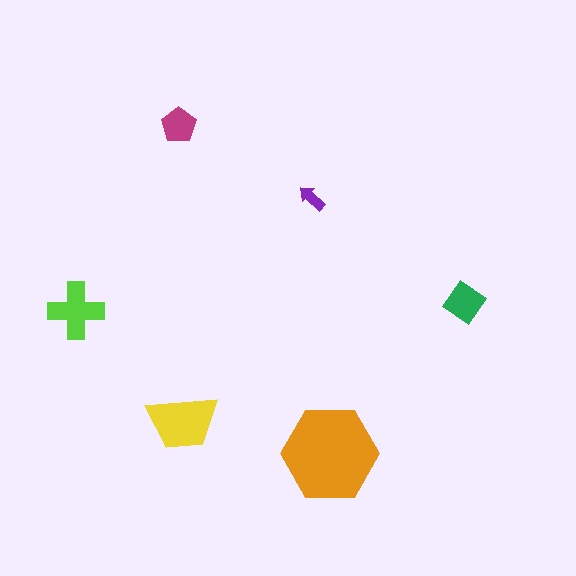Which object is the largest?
The orange hexagon.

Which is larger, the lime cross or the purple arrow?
The lime cross.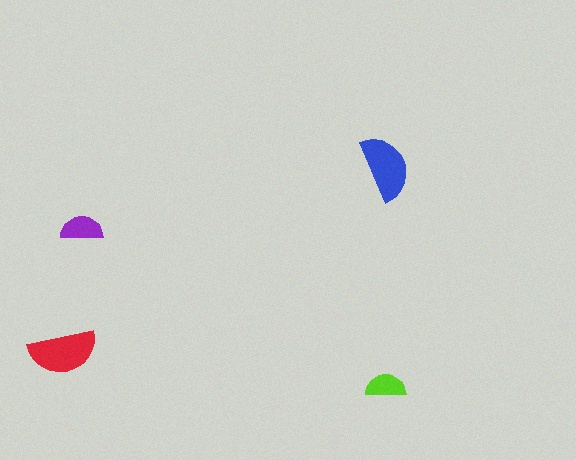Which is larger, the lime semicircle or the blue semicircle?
The blue one.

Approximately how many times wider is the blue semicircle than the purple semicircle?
About 1.5 times wider.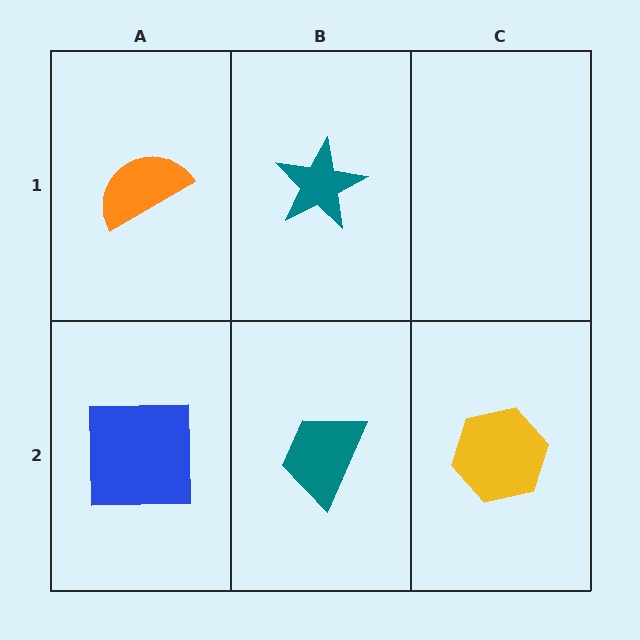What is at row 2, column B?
A teal trapezoid.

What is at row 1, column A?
An orange semicircle.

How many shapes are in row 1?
2 shapes.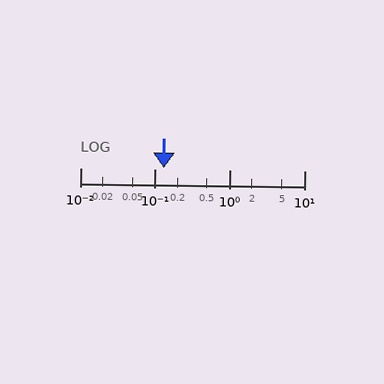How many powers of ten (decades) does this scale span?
The scale spans 3 decades, from 0.01 to 10.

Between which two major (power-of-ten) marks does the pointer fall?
The pointer is between 0.1 and 1.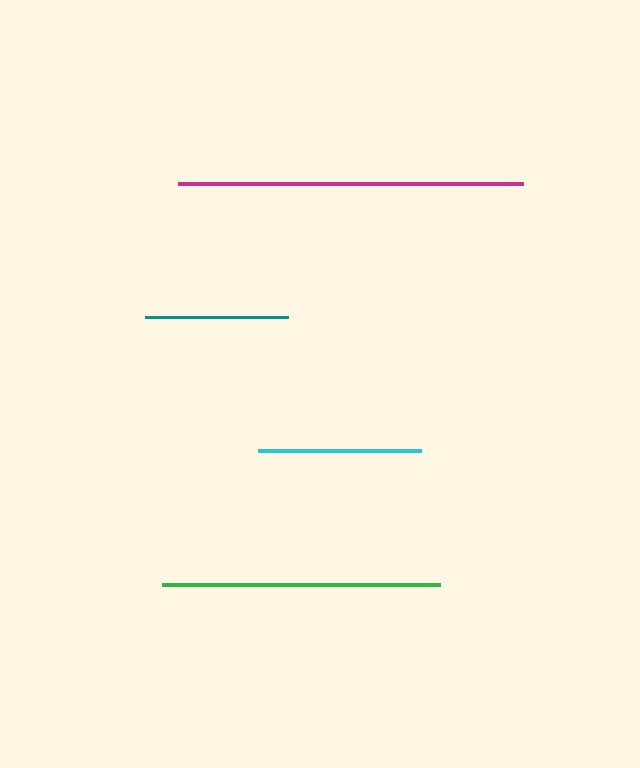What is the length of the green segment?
The green segment is approximately 278 pixels long.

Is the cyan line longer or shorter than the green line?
The green line is longer than the cyan line.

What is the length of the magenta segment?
The magenta segment is approximately 345 pixels long.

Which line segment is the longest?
The magenta line is the longest at approximately 345 pixels.